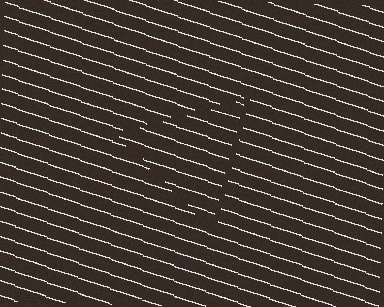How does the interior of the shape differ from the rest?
The interior of the shape contains the same grating, shifted by half a period — the contour is defined by the phase discontinuity where line-ends from the inner and outer gratings abut.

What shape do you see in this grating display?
An illusory triangle. The interior of the shape contains the same grating, shifted by half a period — the contour is defined by the phase discontinuity where line-ends from the inner and outer gratings abut.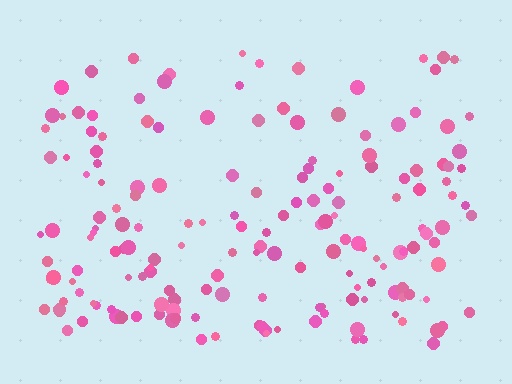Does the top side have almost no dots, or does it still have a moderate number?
Still a moderate number, just noticeably fewer than the bottom.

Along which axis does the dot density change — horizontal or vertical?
Vertical.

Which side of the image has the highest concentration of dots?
The bottom.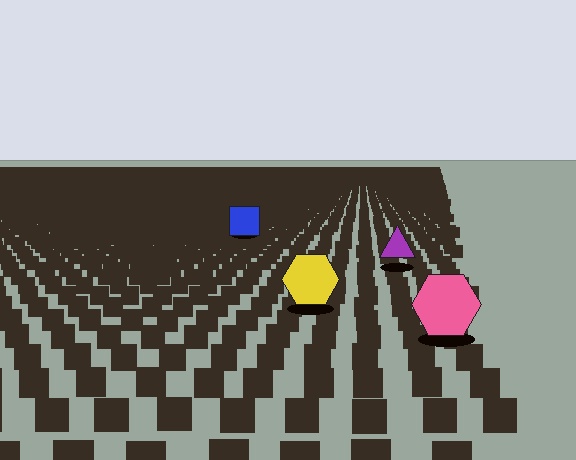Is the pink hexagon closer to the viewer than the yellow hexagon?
Yes. The pink hexagon is closer — you can tell from the texture gradient: the ground texture is coarser near it.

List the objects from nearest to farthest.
From nearest to farthest: the pink hexagon, the yellow hexagon, the purple triangle, the blue square.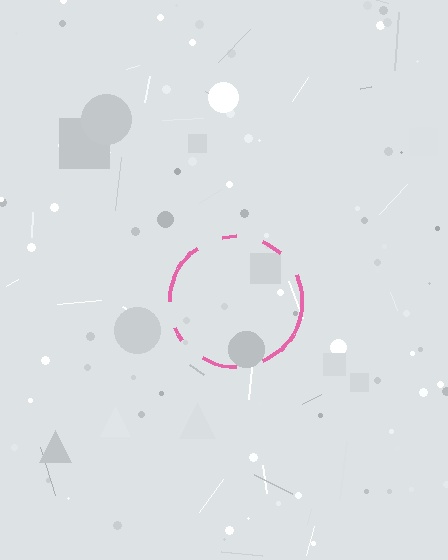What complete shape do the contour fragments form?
The contour fragments form a circle.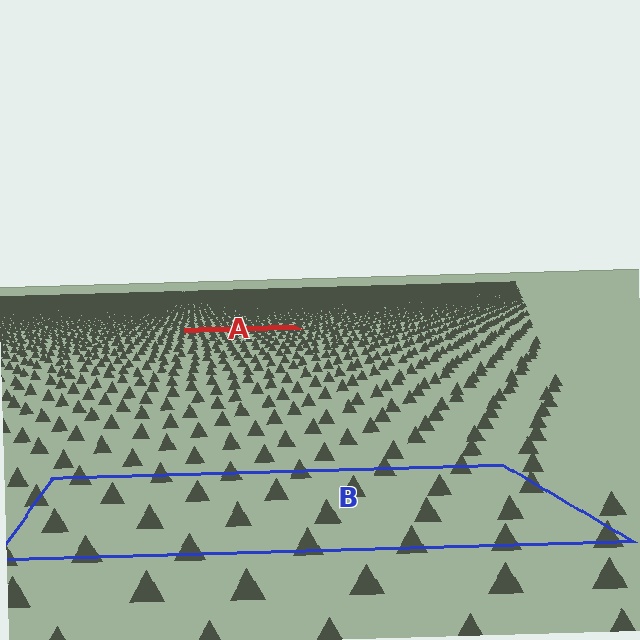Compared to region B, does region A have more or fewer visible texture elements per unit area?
Region A has more texture elements per unit area — they are packed more densely because it is farther away.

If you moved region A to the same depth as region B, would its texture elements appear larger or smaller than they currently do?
They would appear larger. At a closer depth, the same texture elements are projected at a bigger on-screen size.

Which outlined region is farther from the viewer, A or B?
Region A is farther from the viewer — the texture elements inside it appear smaller and more densely packed.